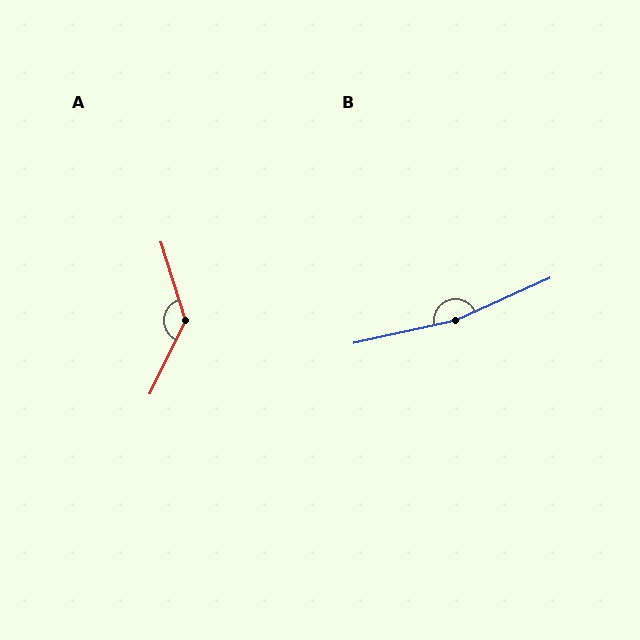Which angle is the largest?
B, at approximately 169 degrees.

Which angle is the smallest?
A, at approximately 137 degrees.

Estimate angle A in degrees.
Approximately 137 degrees.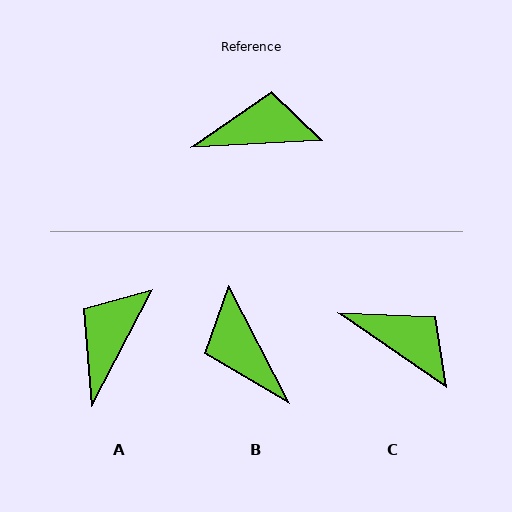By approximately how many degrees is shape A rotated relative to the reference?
Approximately 60 degrees counter-clockwise.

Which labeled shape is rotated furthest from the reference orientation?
B, about 114 degrees away.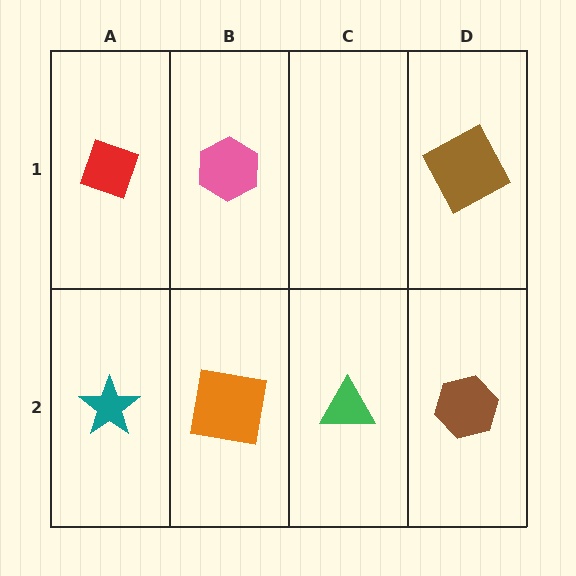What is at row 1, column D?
A brown square.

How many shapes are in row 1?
3 shapes.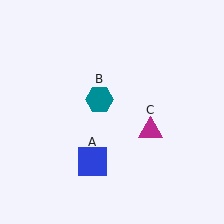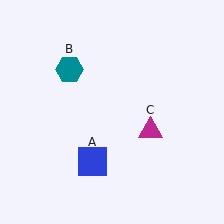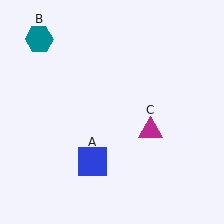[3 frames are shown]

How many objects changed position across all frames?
1 object changed position: teal hexagon (object B).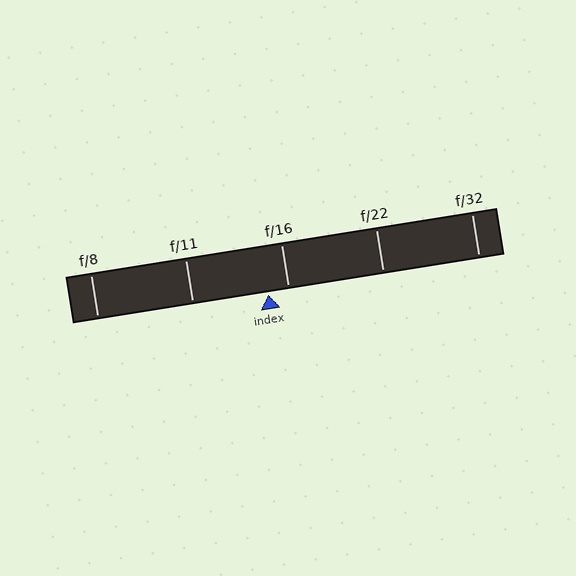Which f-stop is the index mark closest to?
The index mark is closest to f/16.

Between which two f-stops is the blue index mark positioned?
The index mark is between f/11 and f/16.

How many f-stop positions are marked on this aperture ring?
There are 5 f-stop positions marked.